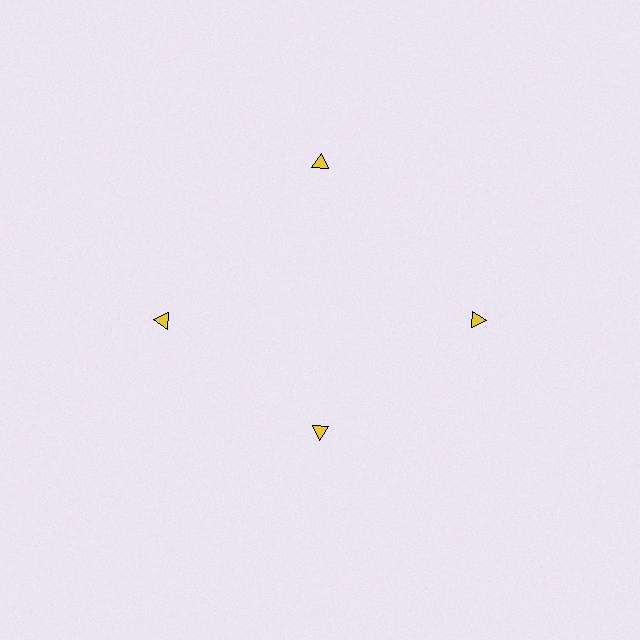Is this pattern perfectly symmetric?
No. The 4 yellow triangles are arranged in a ring, but one element near the 6 o'clock position is pulled inward toward the center, breaking the 4-fold rotational symmetry.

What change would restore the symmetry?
The symmetry would be restored by moving it outward, back onto the ring so that all 4 triangles sit at equal angles and equal distance from the center.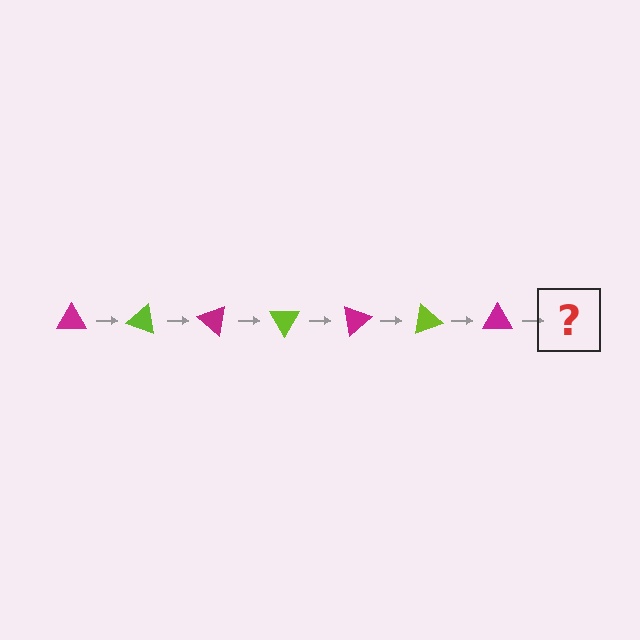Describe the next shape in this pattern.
It should be a lime triangle, rotated 140 degrees from the start.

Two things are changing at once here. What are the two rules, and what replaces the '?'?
The two rules are that it rotates 20 degrees each step and the color cycles through magenta and lime. The '?' should be a lime triangle, rotated 140 degrees from the start.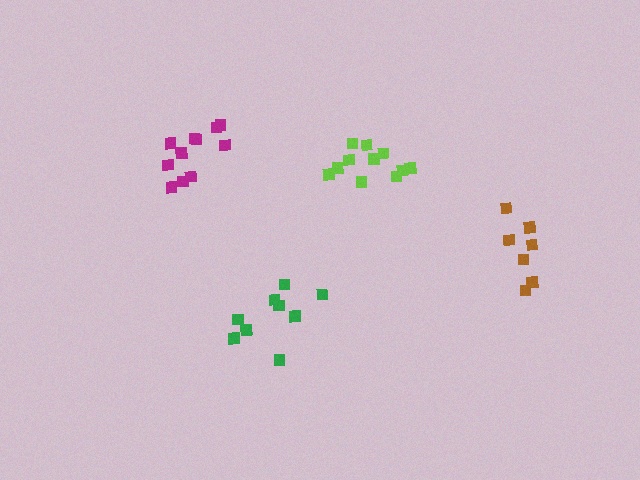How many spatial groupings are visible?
There are 4 spatial groupings.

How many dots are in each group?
Group 1: 9 dots, Group 2: 11 dots, Group 3: 11 dots, Group 4: 7 dots (38 total).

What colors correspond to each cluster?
The clusters are colored: green, lime, magenta, brown.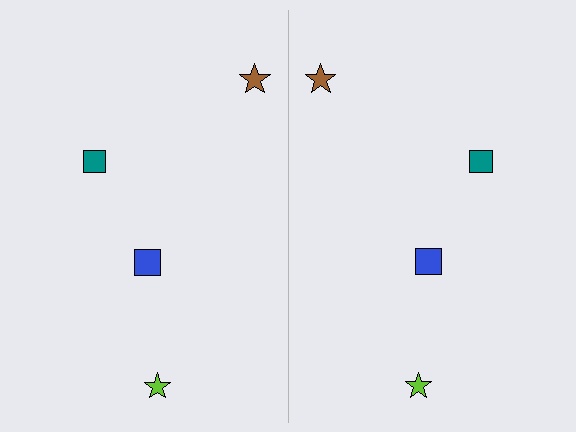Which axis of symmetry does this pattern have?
The pattern has a vertical axis of symmetry running through the center of the image.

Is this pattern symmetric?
Yes, this pattern has bilateral (reflection) symmetry.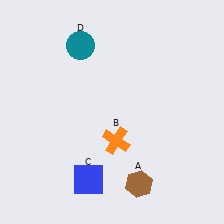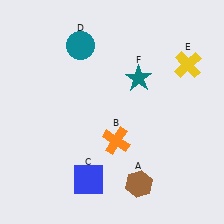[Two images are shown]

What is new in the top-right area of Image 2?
A teal star (F) was added in the top-right area of Image 2.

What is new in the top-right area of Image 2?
A yellow cross (E) was added in the top-right area of Image 2.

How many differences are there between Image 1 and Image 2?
There are 2 differences between the two images.